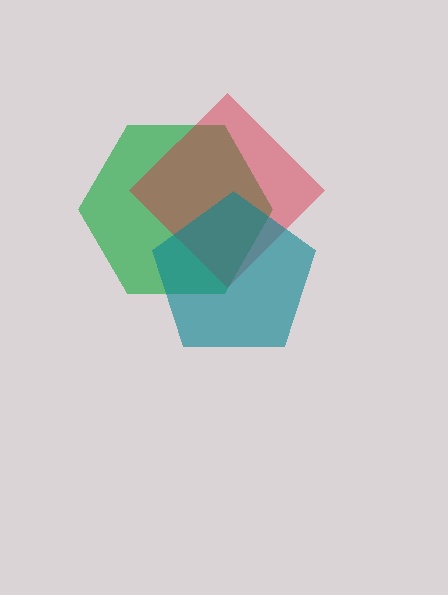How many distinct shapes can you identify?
There are 3 distinct shapes: a green hexagon, a red diamond, a teal pentagon.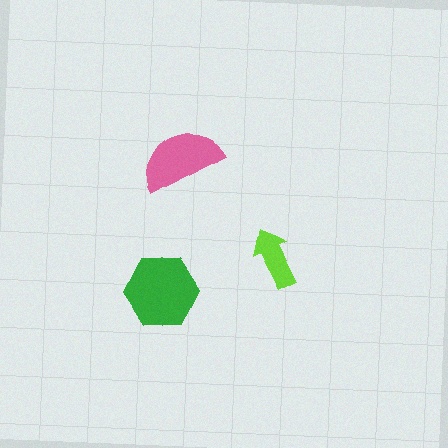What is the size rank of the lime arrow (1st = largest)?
3rd.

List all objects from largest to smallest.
The green hexagon, the pink semicircle, the lime arrow.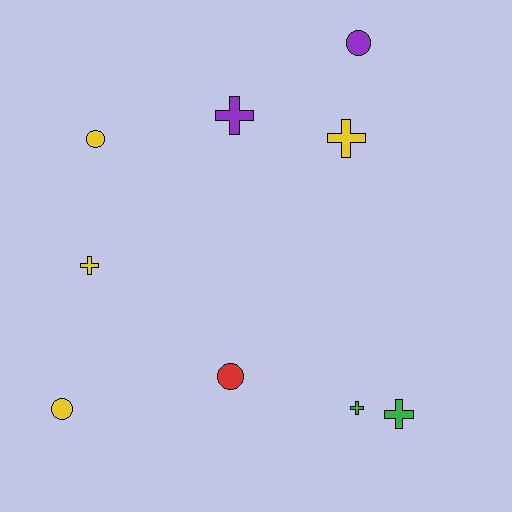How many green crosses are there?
There are 2 green crosses.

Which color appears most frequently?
Yellow, with 4 objects.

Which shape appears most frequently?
Cross, with 5 objects.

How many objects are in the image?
There are 9 objects.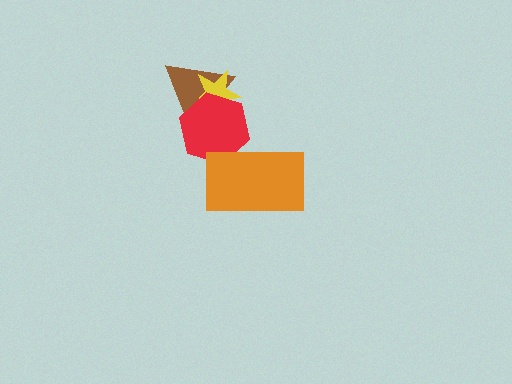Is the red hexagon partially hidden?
Yes, it is partially covered by another shape.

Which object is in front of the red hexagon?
The orange rectangle is in front of the red hexagon.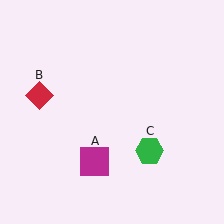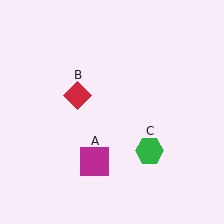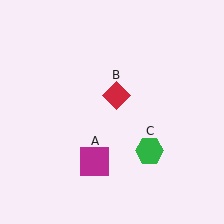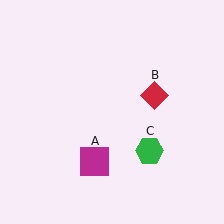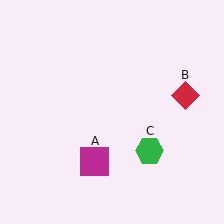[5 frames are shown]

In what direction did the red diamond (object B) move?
The red diamond (object B) moved right.